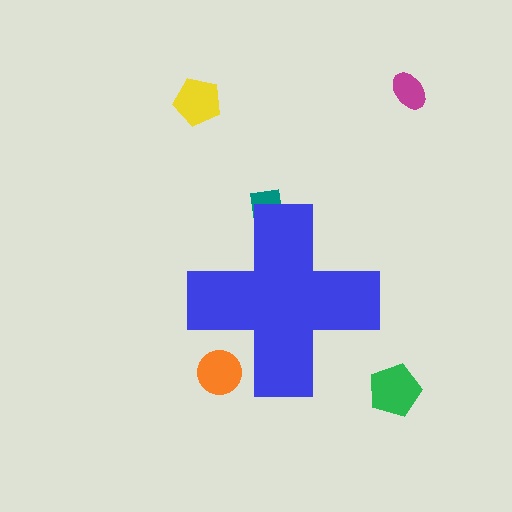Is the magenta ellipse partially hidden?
No, the magenta ellipse is fully visible.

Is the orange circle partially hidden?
Yes, the orange circle is partially hidden behind the blue cross.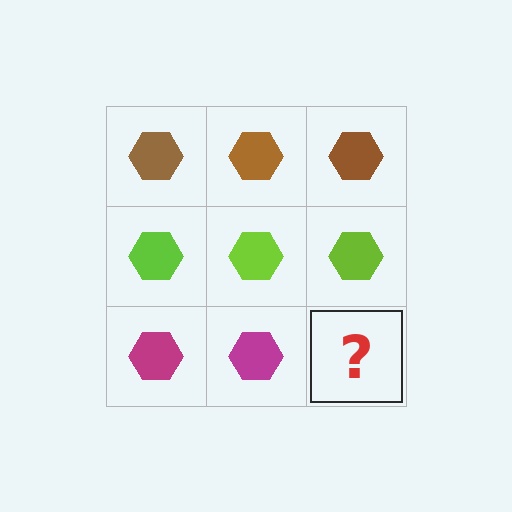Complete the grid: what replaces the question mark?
The question mark should be replaced with a magenta hexagon.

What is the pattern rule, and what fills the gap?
The rule is that each row has a consistent color. The gap should be filled with a magenta hexagon.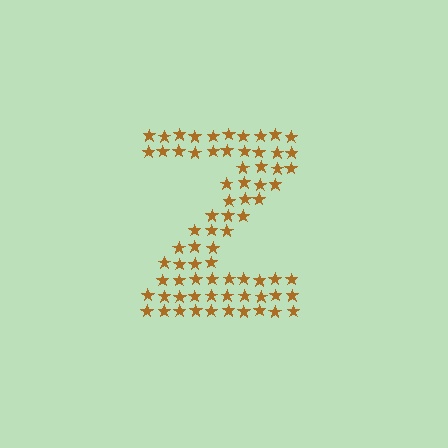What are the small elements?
The small elements are stars.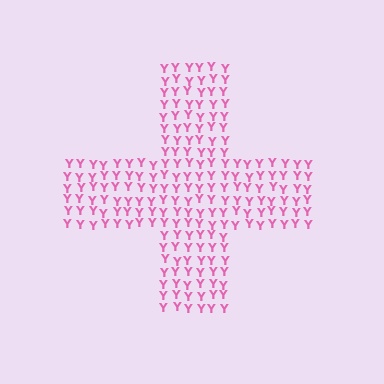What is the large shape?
The large shape is a cross.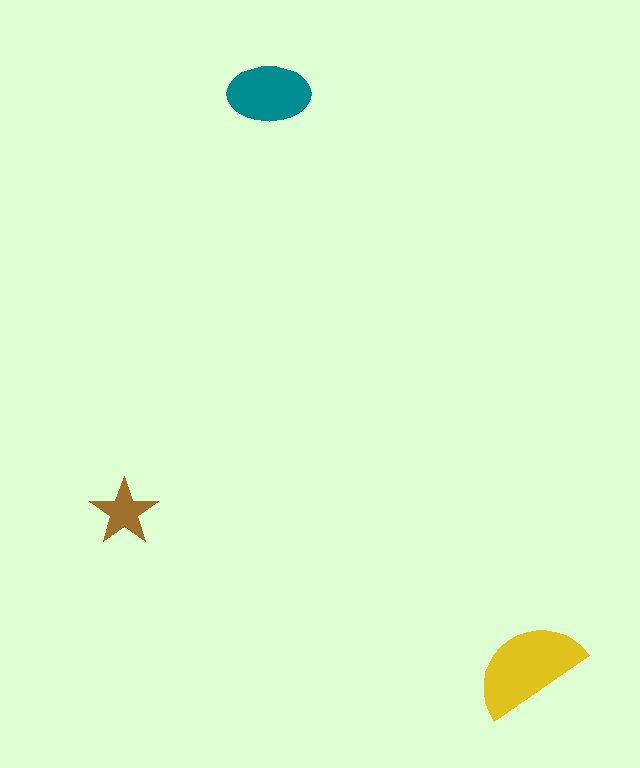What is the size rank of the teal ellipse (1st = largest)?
2nd.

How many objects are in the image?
There are 3 objects in the image.